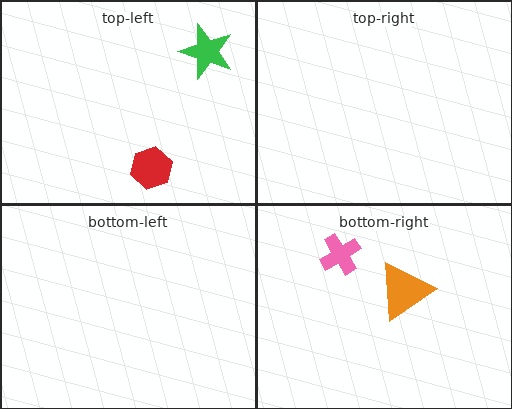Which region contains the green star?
The top-left region.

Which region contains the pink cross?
The bottom-right region.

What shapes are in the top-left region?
The green star, the red hexagon.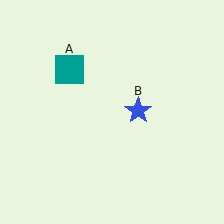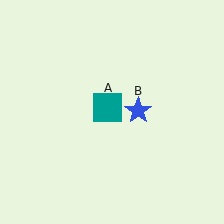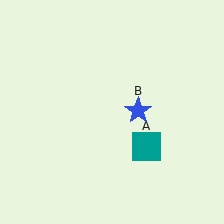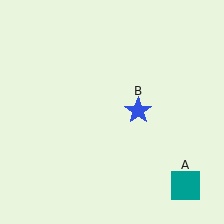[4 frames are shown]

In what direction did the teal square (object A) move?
The teal square (object A) moved down and to the right.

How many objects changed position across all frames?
1 object changed position: teal square (object A).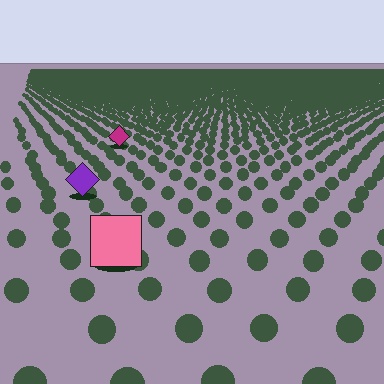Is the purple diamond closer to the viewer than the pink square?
No. The pink square is closer — you can tell from the texture gradient: the ground texture is coarser near it.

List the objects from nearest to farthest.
From nearest to farthest: the pink square, the purple diamond, the magenta diamond.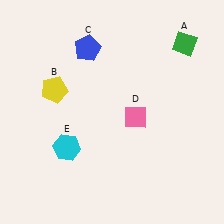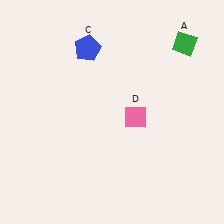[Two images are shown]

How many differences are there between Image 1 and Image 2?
There are 2 differences between the two images.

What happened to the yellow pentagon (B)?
The yellow pentagon (B) was removed in Image 2. It was in the top-left area of Image 1.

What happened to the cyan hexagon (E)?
The cyan hexagon (E) was removed in Image 2. It was in the bottom-left area of Image 1.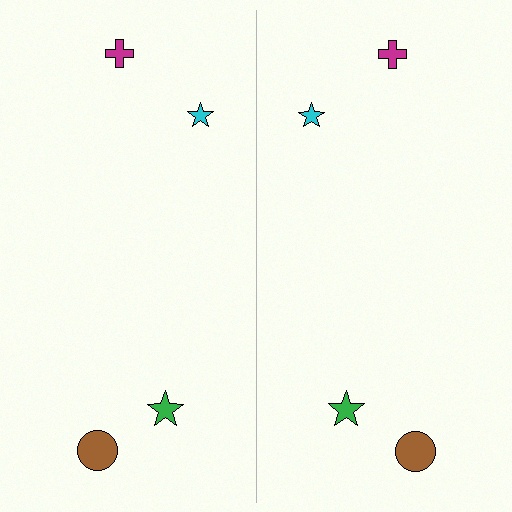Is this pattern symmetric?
Yes, this pattern has bilateral (reflection) symmetry.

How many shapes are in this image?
There are 8 shapes in this image.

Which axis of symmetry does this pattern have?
The pattern has a vertical axis of symmetry running through the center of the image.